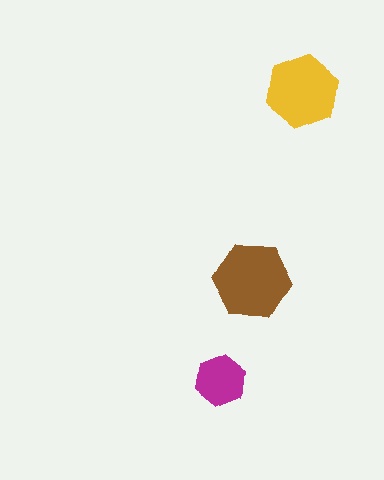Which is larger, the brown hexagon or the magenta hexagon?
The brown one.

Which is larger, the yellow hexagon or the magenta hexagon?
The yellow one.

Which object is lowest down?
The magenta hexagon is bottommost.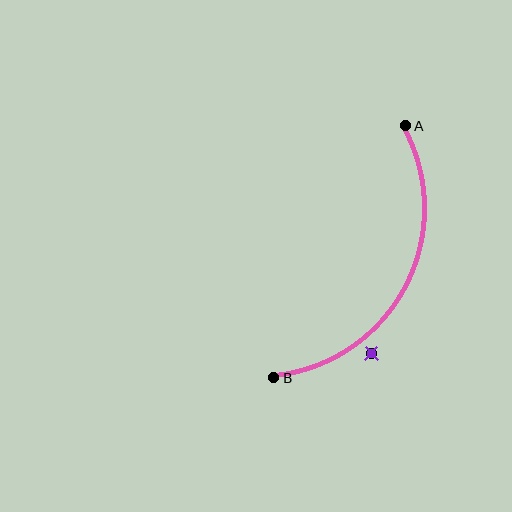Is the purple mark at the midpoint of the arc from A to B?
No — the purple mark does not lie on the arc at all. It sits slightly outside the curve.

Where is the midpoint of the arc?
The arc midpoint is the point on the curve farthest from the straight line joining A and B. It sits to the right of that line.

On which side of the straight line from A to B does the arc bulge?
The arc bulges to the right of the straight line connecting A and B.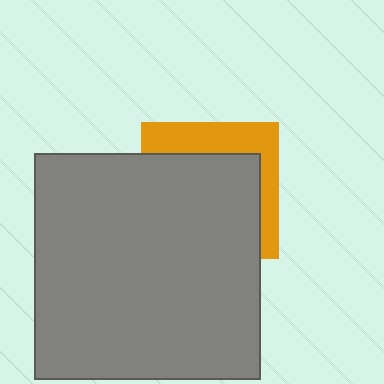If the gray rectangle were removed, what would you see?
You would see the complete orange square.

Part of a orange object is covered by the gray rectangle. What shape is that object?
It is a square.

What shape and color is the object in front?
The object in front is a gray rectangle.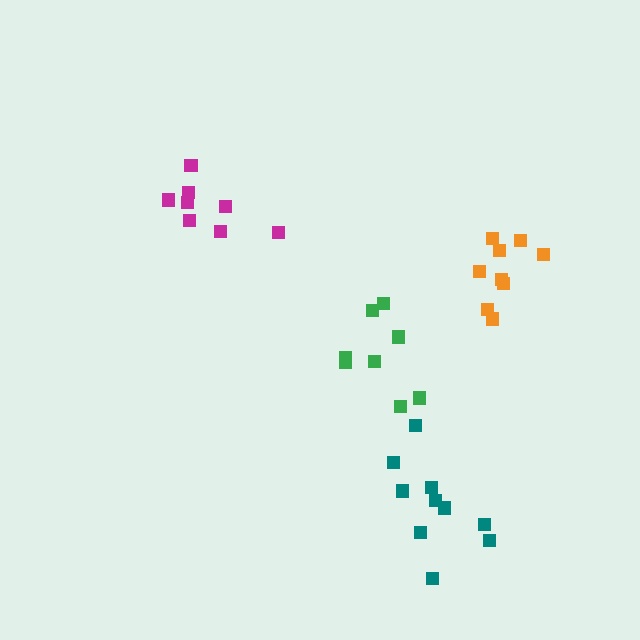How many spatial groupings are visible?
There are 4 spatial groupings.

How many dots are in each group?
Group 1: 9 dots, Group 2: 8 dots, Group 3: 8 dots, Group 4: 10 dots (35 total).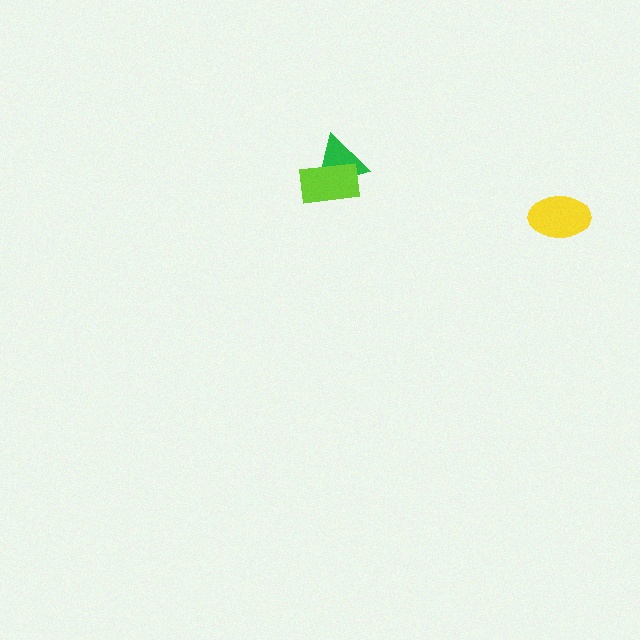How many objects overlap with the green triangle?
1 object overlaps with the green triangle.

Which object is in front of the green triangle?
The lime rectangle is in front of the green triangle.